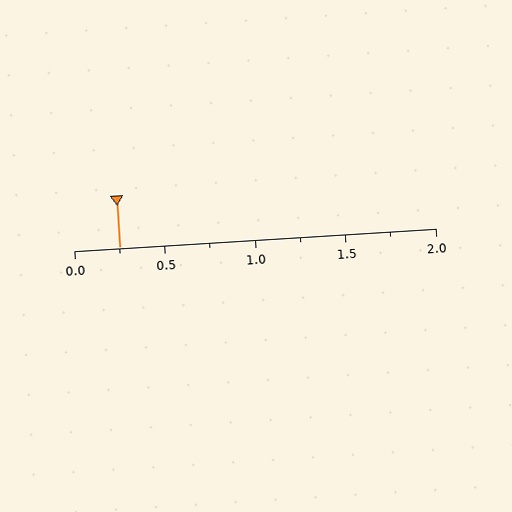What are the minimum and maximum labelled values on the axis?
The axis runs from 0.0 to 2.0.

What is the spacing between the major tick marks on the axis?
The major ticks are spaced 0.5 apart.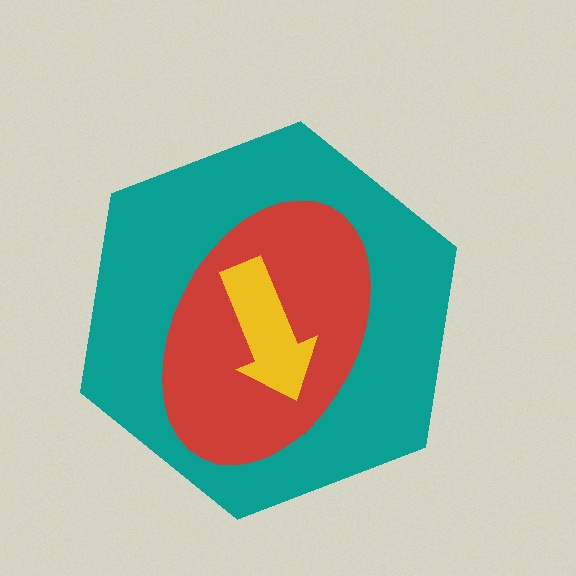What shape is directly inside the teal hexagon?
The red ellipse.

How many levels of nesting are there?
3.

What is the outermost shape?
The teal hexagon.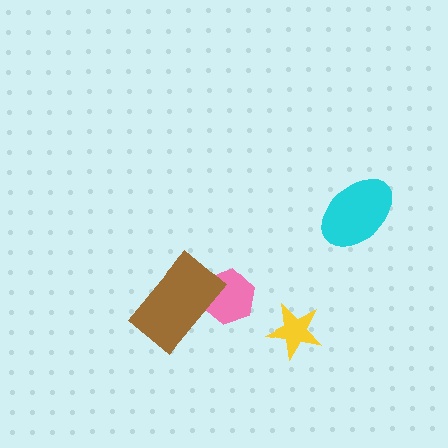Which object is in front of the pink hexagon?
The brown rectangle is in front of the pink hexagon.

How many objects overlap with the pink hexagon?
1 object overlaps with the pink hexagon.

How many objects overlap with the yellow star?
0 objects overlap with the yellow star.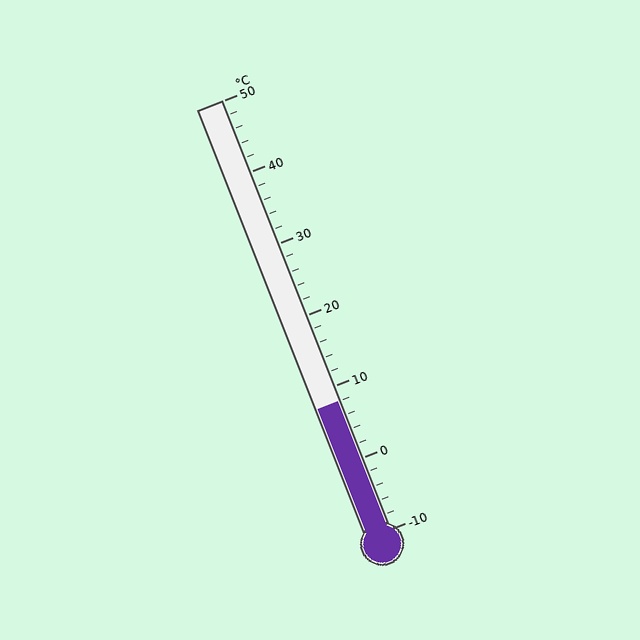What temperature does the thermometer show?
The thermometer shows approximately 8°C.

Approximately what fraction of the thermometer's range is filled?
The thermometer is filled to approximately 30% of its range.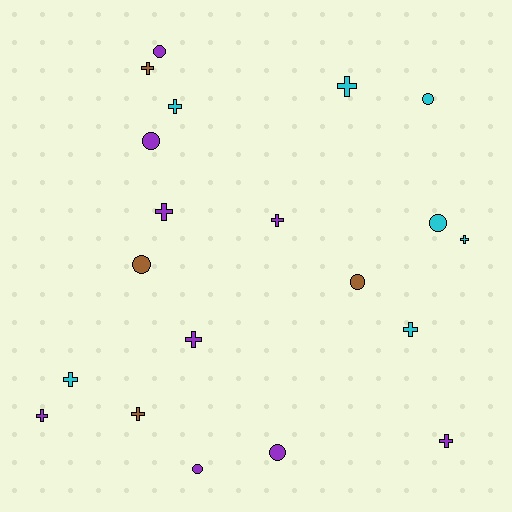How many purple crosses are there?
There are 5 purple crosses.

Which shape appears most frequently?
Cross, with 12 objects.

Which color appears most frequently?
Purple, with 9 objects.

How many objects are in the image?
There are 20 objects.